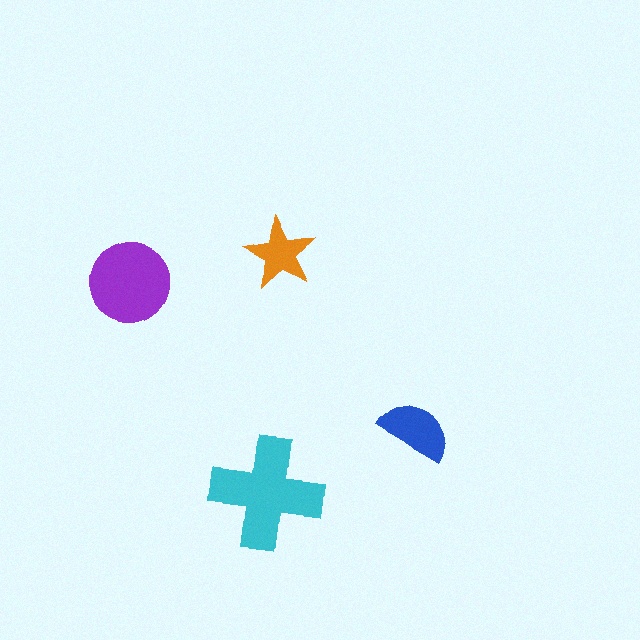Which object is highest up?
The orange star is topmost.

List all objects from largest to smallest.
The cyan cross, the purple circle, the blue semicircle, the orange star.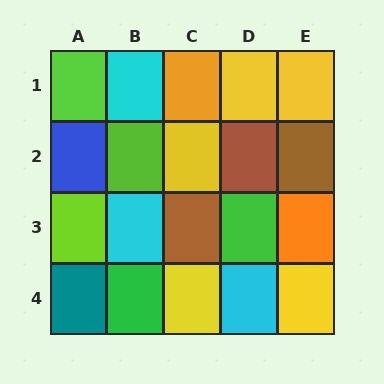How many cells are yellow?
5 cells are yellow.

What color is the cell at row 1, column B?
Cyan.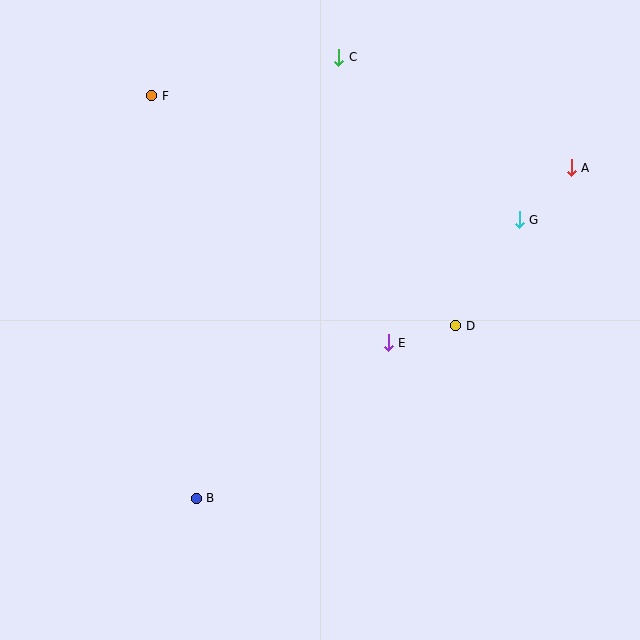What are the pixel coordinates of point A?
Point A is at (571, 168).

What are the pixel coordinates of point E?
Point E is at (388, 343).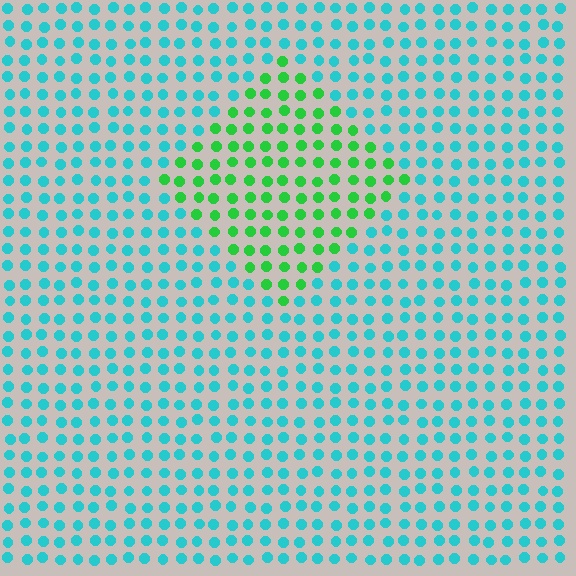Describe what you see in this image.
The image is filled with small cyan elements in a uniform arrangement. A diamond-shaped region is visible where the elements are tinted to a slightly different hue, forming a subtle color boundary.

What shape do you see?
I see a diamond.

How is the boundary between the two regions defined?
The boundary is defined purely by a slight shift in hue (about 54 degrees). Spacing, size, and orientation are identical on both sides.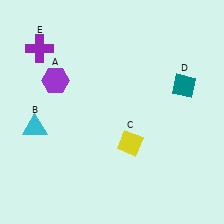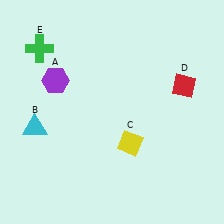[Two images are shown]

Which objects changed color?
D changed from teal to red. E changed from purple to green.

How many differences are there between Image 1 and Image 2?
There are 2 differences between the two images.